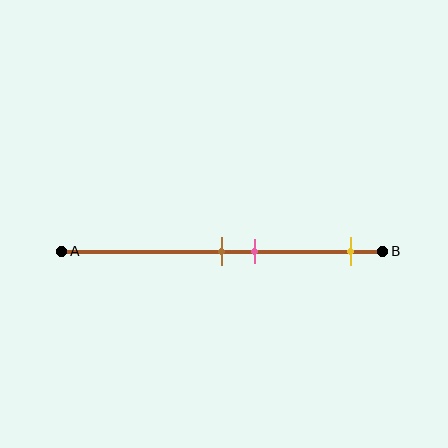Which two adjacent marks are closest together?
The brown and pink marks are the closest adjacent pair.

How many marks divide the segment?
There are 3 marks dividing the segment.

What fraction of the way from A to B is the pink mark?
The pink mark is approximately 60% (0.6) of the way from A to B.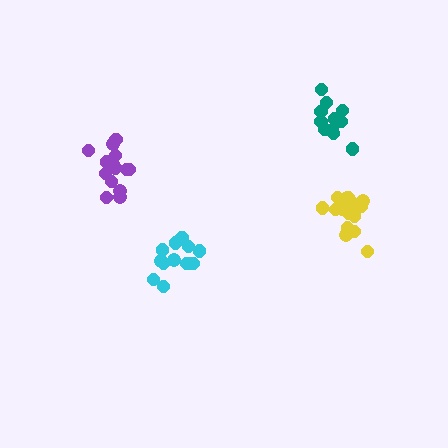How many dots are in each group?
Group 1: 14 dots, Group 2: 11 dots, Group 3: 15 dots, Group 4: 16 dots (56 total).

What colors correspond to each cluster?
The clusters are colored: cyan, teal, purple, yellow.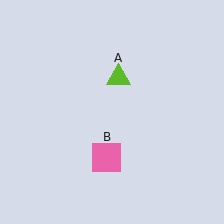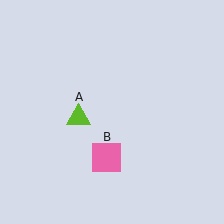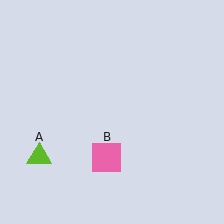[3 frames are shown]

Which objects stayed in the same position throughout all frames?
Pink square (object B) remained stationary.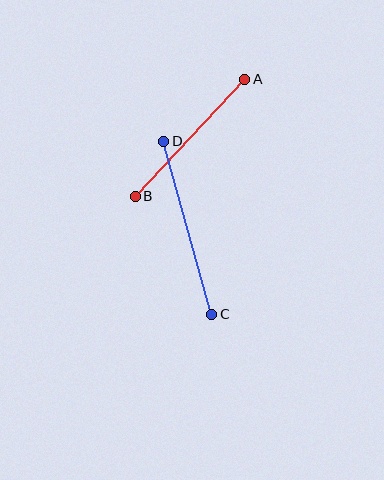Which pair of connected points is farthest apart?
Points C and D are farthest apart.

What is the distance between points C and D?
The distance is approximately 180 pixels.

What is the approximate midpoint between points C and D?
The midpoint is at approximately (188, 228) pixels.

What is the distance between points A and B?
The distance is approximately 160 pixels.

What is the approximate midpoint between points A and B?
The midpoint is at approximately (190, 138) pixels.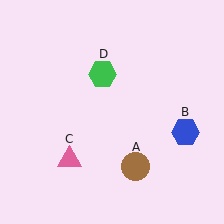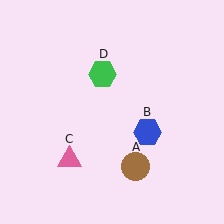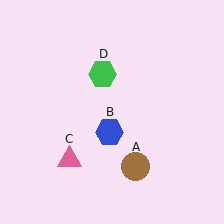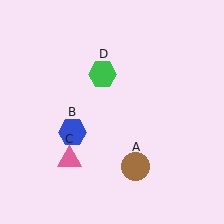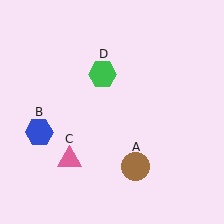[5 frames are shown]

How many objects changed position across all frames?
1 object changed position: blue hexagon (object B).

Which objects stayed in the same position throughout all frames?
Brown circle (object A) and pink triangle (object C) and green hexagon (object D) remained stationary.